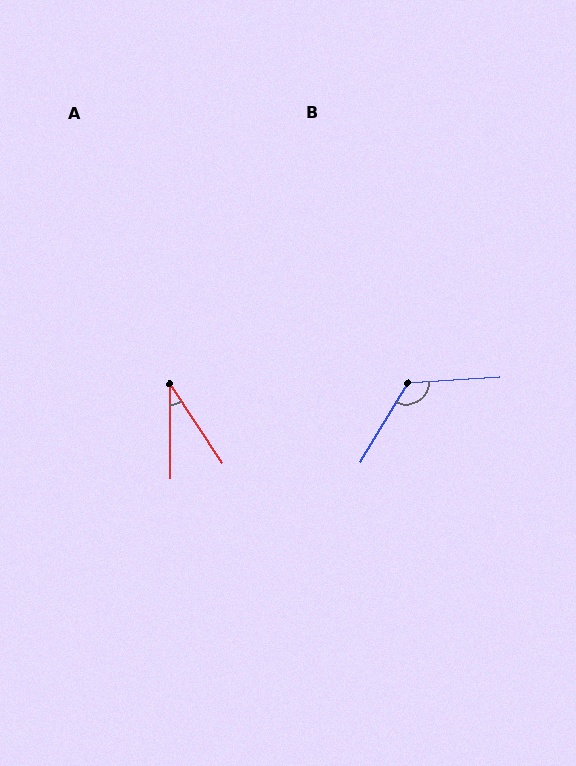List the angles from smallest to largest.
A (33°), B (124°).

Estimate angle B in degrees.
Approximately 124 degrees.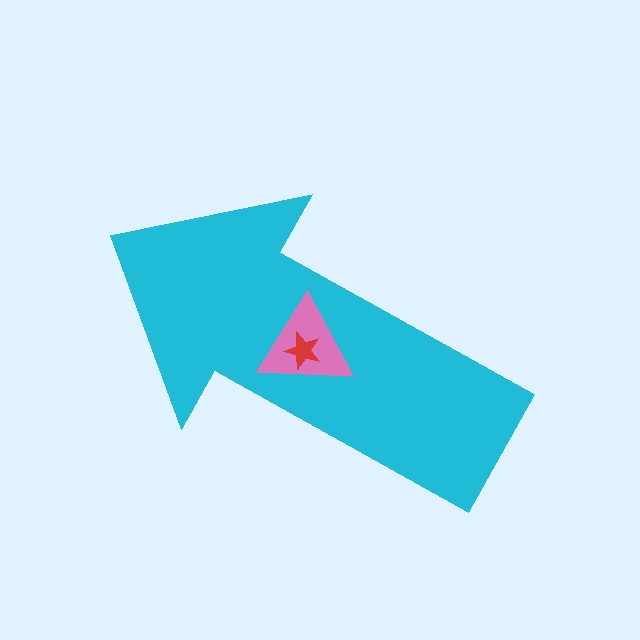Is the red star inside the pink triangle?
Yes.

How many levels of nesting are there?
3.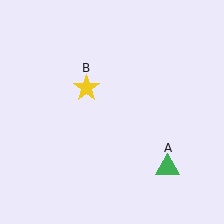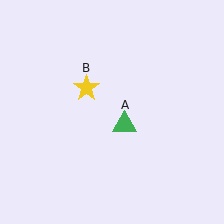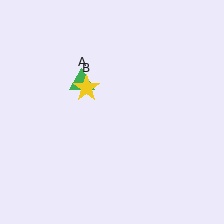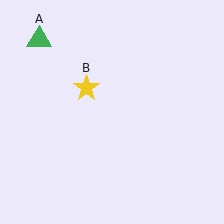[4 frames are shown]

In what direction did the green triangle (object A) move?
The green triangle (object A) moved up and to the left.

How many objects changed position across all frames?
1 object changed position: green triangle (object A).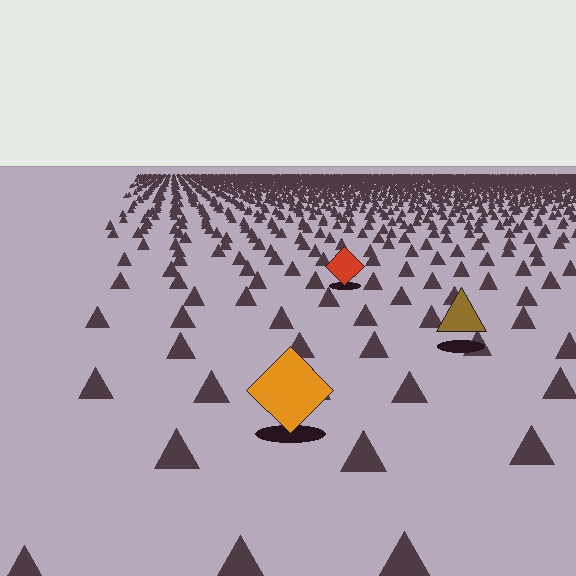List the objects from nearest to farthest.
From nearest to farthest: the orange diamond, the brown triangle, the red diamond.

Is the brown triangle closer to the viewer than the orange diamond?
No. The orange diamond is closer — you can tell from the texture gradient: the ground texture is coarser near it.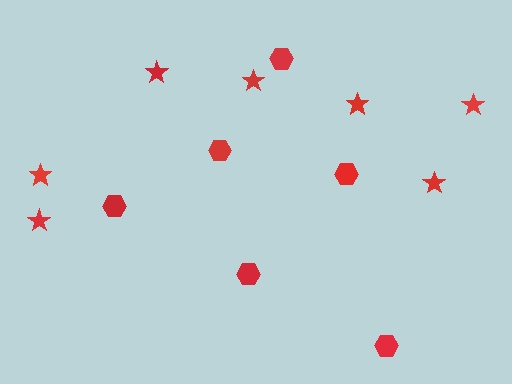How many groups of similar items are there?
There are 2 groups: one group of stars (7) and one group of hexagons (6).